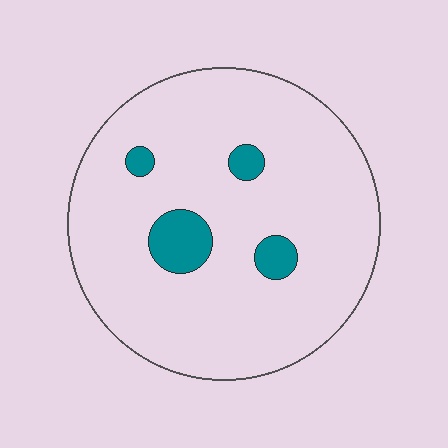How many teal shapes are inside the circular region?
4.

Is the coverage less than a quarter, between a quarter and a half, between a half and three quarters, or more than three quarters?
Less than a quarter.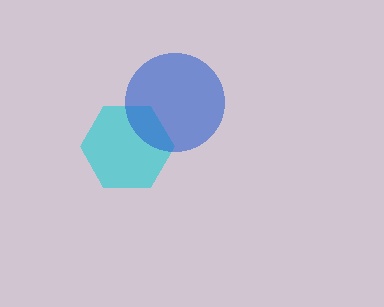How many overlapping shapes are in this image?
There are 2 overlapping shapes in the image.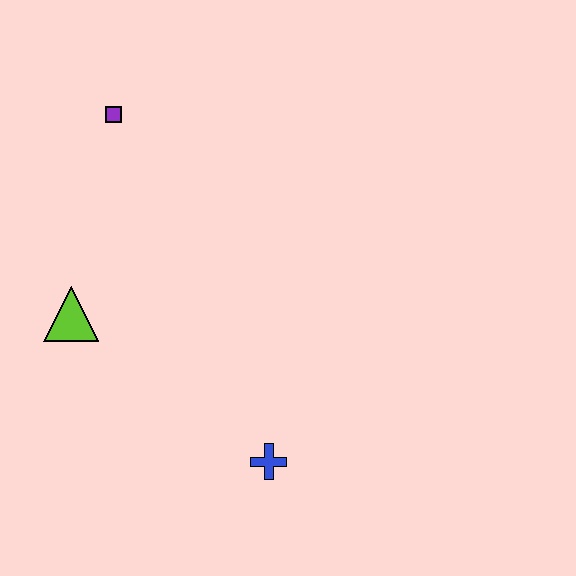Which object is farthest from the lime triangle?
The blue cross is farthest from the lime triangle.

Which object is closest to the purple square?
The lime triangle is closest to the purple square.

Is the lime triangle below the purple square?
Yes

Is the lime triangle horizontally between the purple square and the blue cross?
No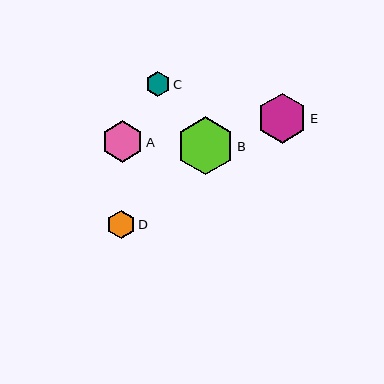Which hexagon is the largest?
Hexagon B is the largest with a size of approximately 58 pixels.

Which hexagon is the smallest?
Hexagon C is the smallest with a size of approximately 25 pixels.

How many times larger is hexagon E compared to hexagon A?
Hexagon E is approximately 1.2 times the size of hexagon A.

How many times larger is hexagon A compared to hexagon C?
Hexagon A is approximately 1.7 times the size of hexagon C.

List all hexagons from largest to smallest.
From largest to smallest: B, E, A, D, C.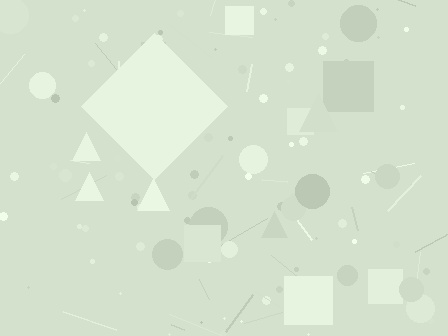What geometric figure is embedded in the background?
A diamond is embedded in the background.